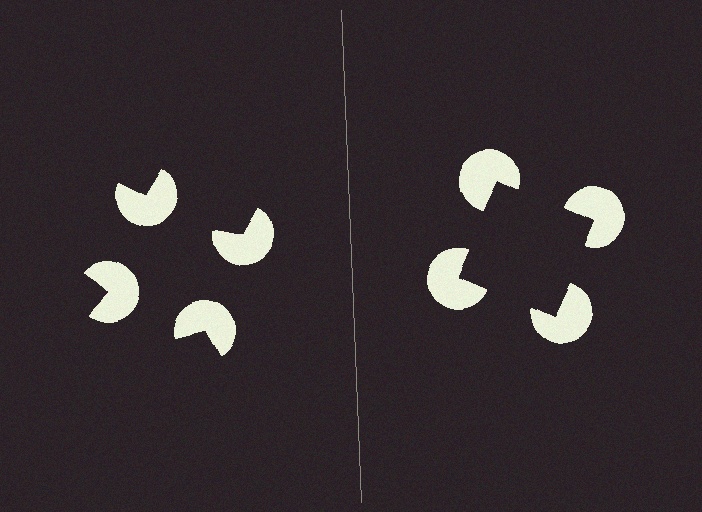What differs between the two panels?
The pac-man discs are positioned identically on both sides; only the wedge orientations differ. On the right they align to a square; on the left they are misaligned.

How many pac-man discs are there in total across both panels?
8 — 4 on each side.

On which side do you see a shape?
An illusory square appears on the right side. On the left side the wedge cuts are rotated, so no coherent shape forms.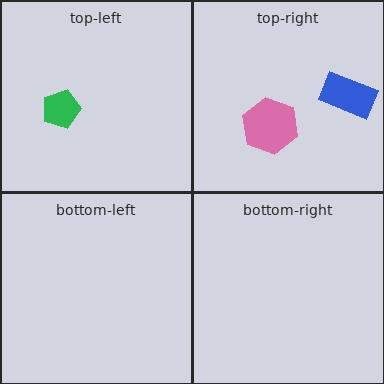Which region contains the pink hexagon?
The top-right region.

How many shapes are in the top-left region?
1.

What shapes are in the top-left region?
The green pentagon.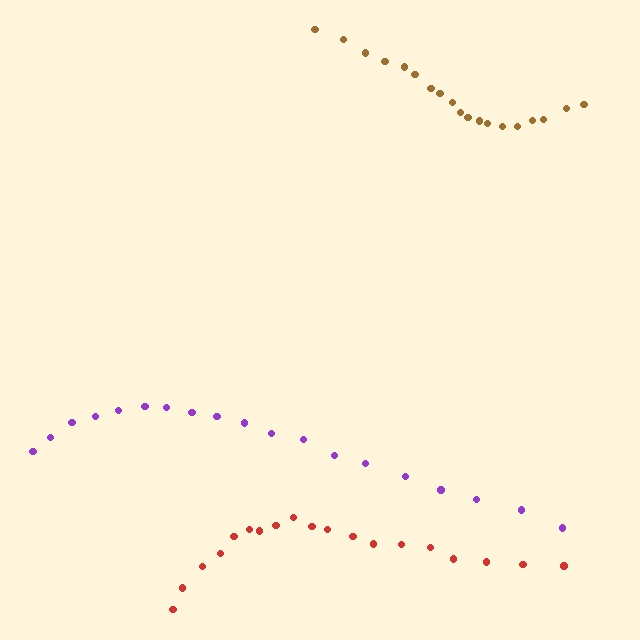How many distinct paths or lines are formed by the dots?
There are 3 distinct paths.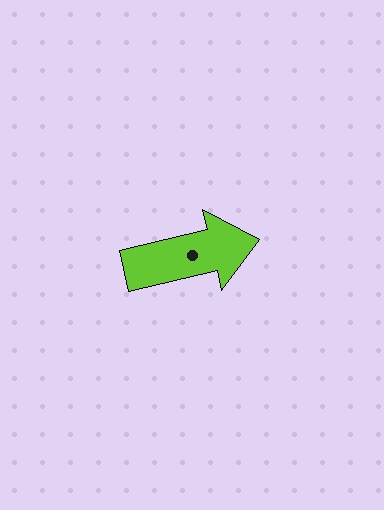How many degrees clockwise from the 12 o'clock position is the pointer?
Approximately 77 degrees.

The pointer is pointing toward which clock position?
Roughly 3 o'clock.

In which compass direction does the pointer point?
East.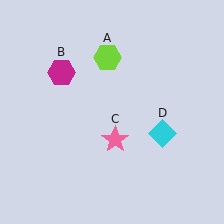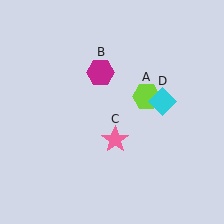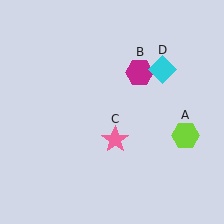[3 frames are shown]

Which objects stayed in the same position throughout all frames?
Pink star (object C) remained stationary.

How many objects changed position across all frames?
3 objects changed position: lime hexagon (object A), magenta hexagon (object B), cyan diamond (object D).